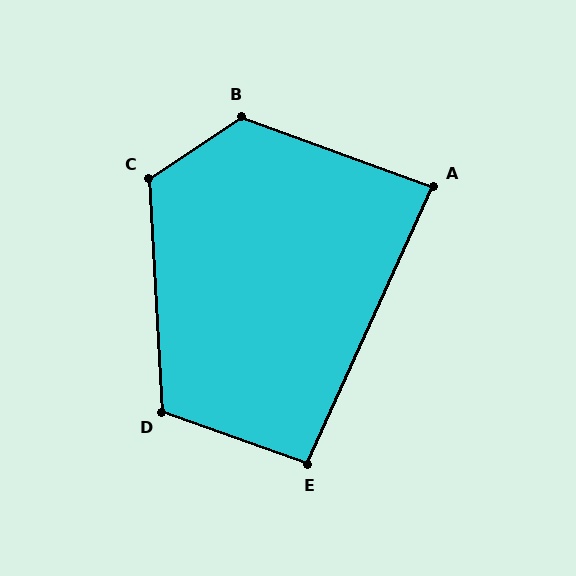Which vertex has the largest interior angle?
B, at approximately 126 degrees.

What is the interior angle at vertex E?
Approximately 95 degrees (approximately right).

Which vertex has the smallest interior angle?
A, at approximately 86 degrees.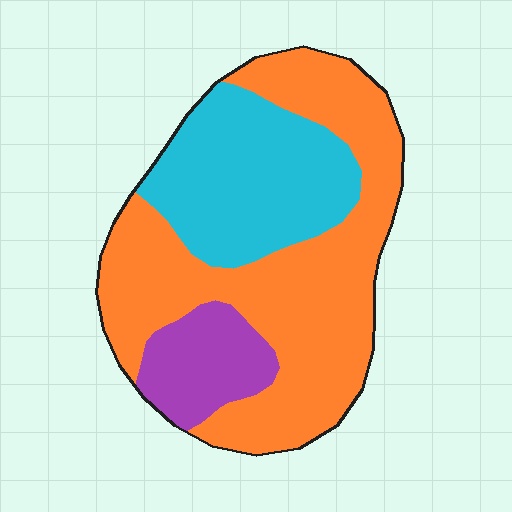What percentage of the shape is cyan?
Cyan takes up about one third (1/3) of the shape.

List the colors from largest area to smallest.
From largest to smallest: orange, cyan, purple.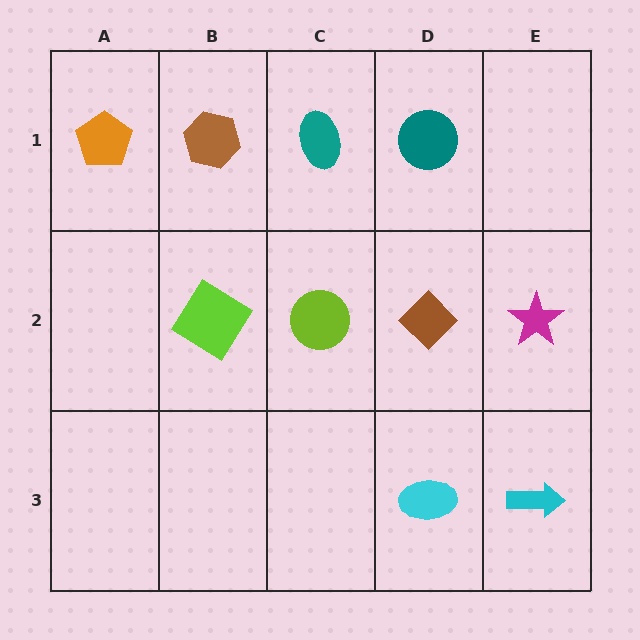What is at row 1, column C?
A teal ellipse.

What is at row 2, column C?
A lime circle.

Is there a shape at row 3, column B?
No, that cell is empty.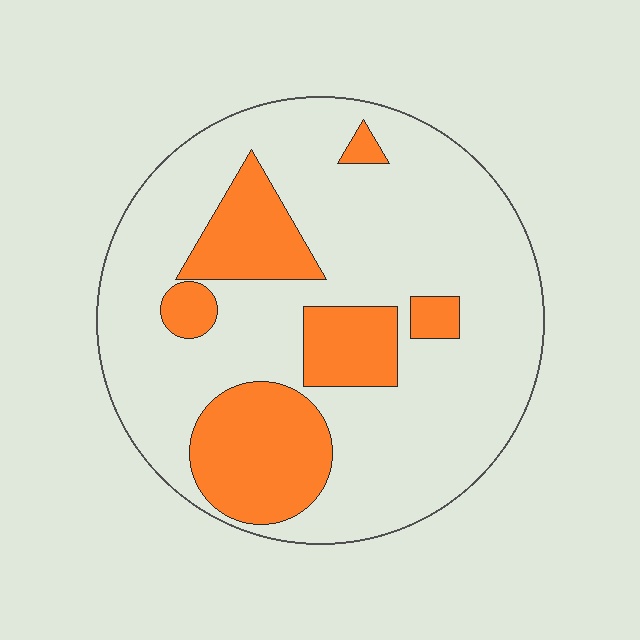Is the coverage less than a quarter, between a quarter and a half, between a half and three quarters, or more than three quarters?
Between a quarter and a half.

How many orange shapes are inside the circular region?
6.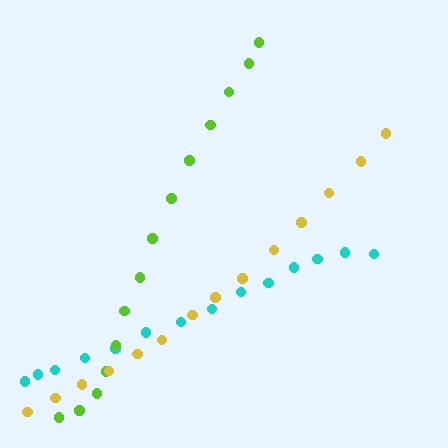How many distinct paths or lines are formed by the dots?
There are 3 distinct paths.